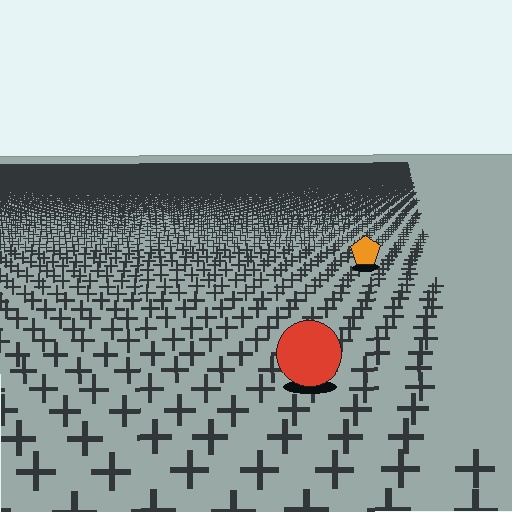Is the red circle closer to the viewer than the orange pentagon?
Yes. The red circle is closer — you can tell from the texture gradient: the ground texture is coarser near it.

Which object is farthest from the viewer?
The orange pentagon is farthest from the viewer. It appears smaller and the ground texture around it is denser.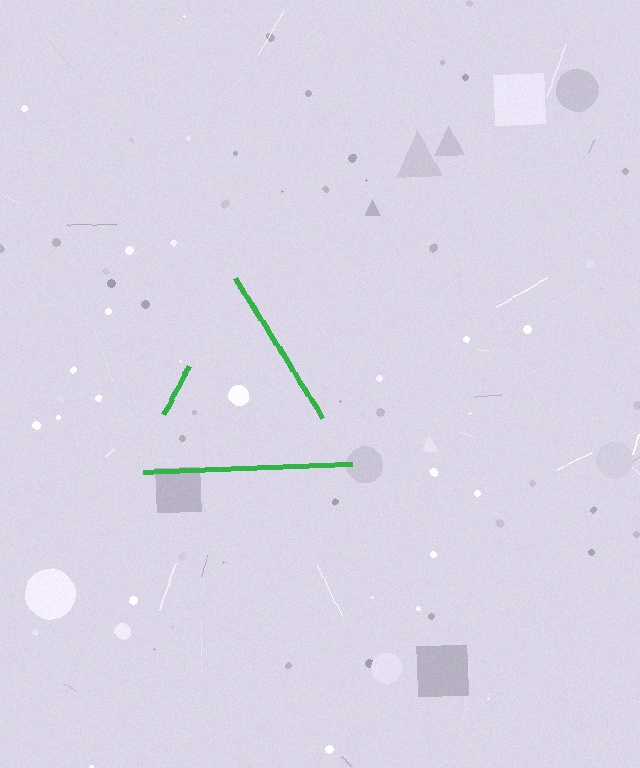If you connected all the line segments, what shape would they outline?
They would outline a triangle.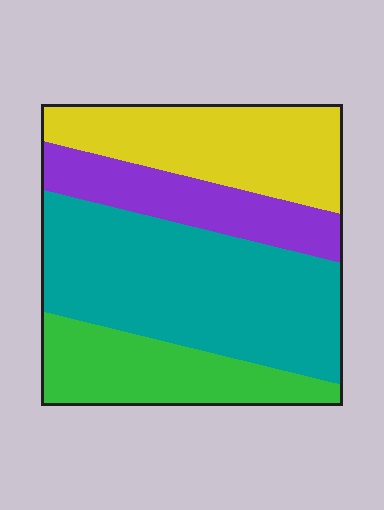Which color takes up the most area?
Teal, at roughly 40%.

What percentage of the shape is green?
Green takes up about one fifth (1/5) of the shape.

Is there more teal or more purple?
Teal.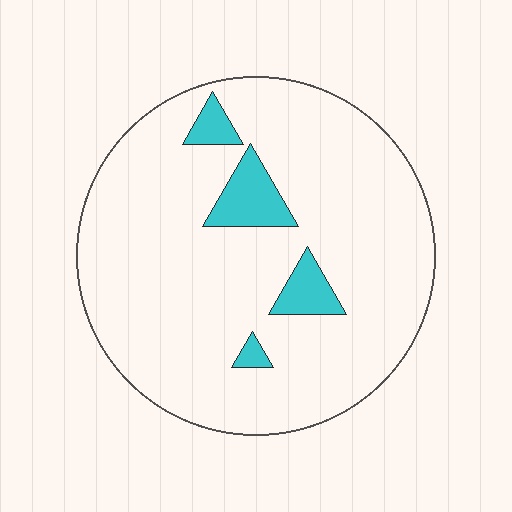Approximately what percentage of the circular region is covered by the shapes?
Approximately 10%.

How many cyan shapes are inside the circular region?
4.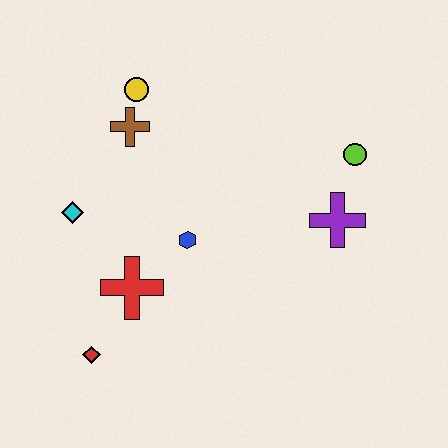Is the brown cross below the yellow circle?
Yes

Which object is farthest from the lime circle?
The red diamond is farthest from the lime circle.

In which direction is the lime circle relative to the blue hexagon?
The lime circle is to the right of the blue hexagon.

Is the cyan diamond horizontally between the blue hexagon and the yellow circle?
No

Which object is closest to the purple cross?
The lime circle is closest to the purple cross.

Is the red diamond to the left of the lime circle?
Yes